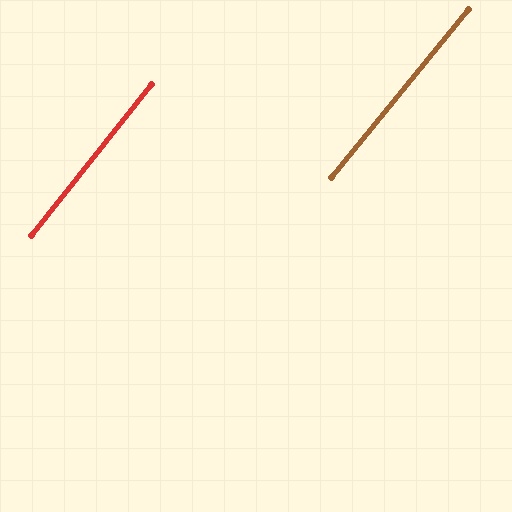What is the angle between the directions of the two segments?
Approximately 1 degree.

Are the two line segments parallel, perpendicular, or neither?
Parallel — their directions differ by only 0.7°.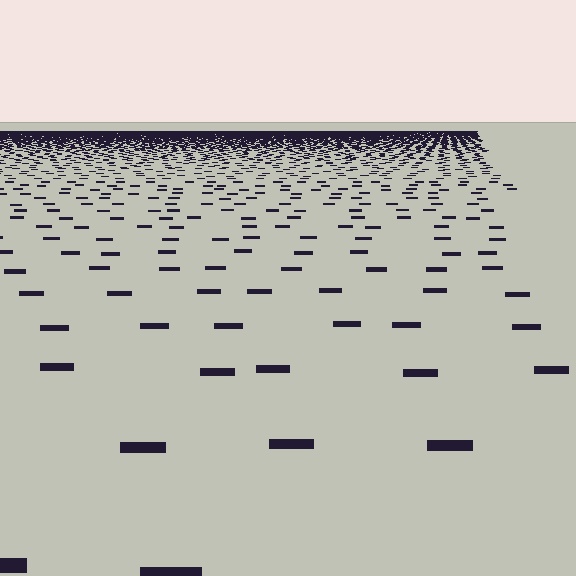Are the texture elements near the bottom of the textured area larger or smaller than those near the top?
Larger. Near the bottom, elements are closer to the viewer and appear at a bigger on-screen size.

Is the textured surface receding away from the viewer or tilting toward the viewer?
The surface is receding away from the viewer. Texture elements get smaller and denser toward the top.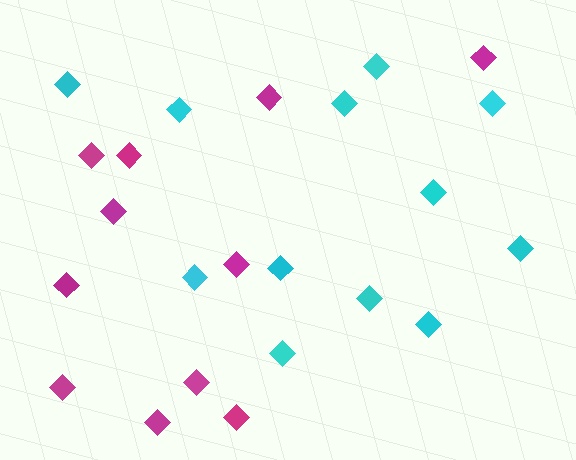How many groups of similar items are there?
There are 2 groups: one group of magenta diamonds (11) and one group of cyan diamonds (12).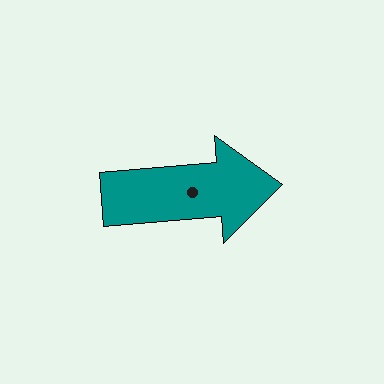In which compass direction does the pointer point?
East.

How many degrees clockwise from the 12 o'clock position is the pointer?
Approximately 85 degrees.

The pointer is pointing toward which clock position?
Roughly 3 o'clock.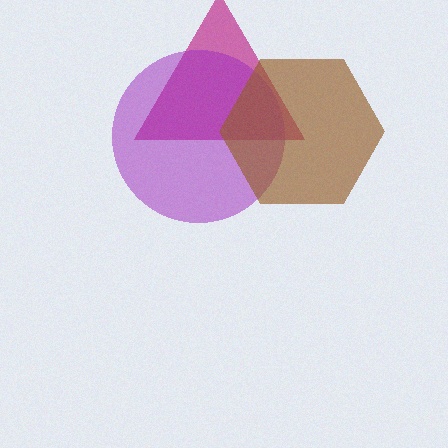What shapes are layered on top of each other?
The layered shapes are: a magenta triangle, a purple circle, a brown hexagon.